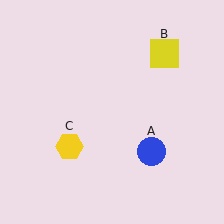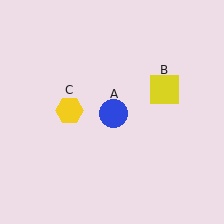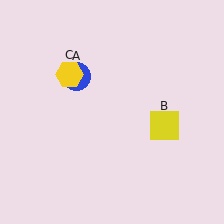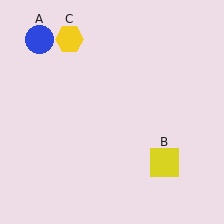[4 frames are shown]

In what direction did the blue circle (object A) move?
The blue circle (object A) moved up and to the left.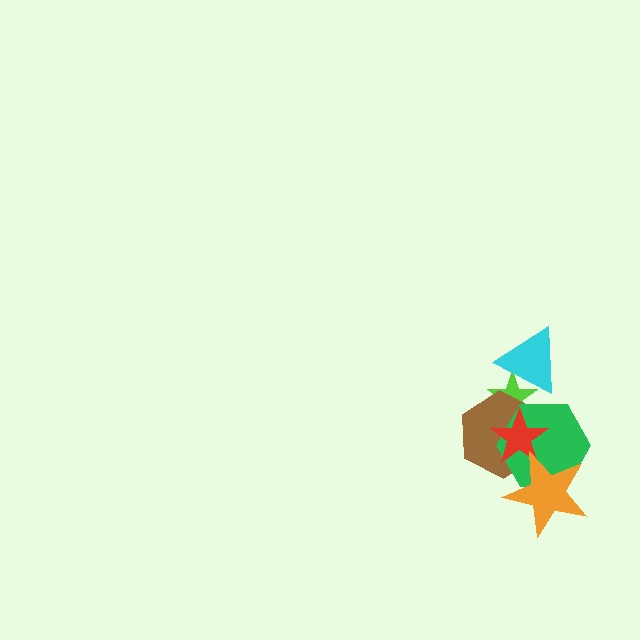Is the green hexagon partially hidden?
Yes, it is partially covered by another shape.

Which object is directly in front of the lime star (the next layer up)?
The brown hexagon is directly in front of the lime star.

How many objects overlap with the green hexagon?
4 objects overlap with the green hexagon.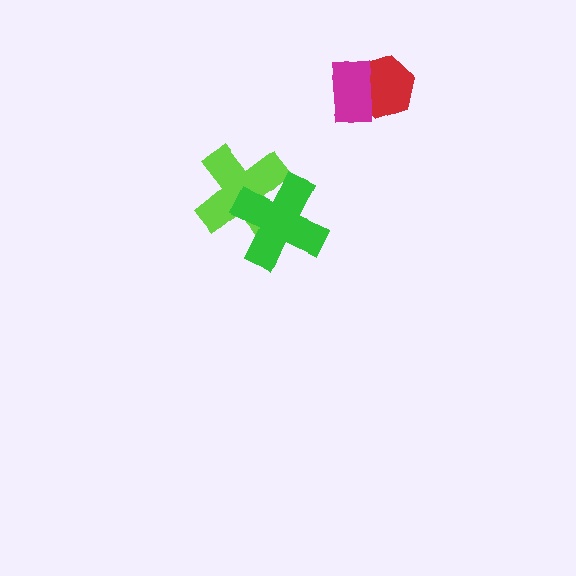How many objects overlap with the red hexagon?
1 object overlaps with the red hexagon.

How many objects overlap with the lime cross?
1 object overlaps with the lime cross.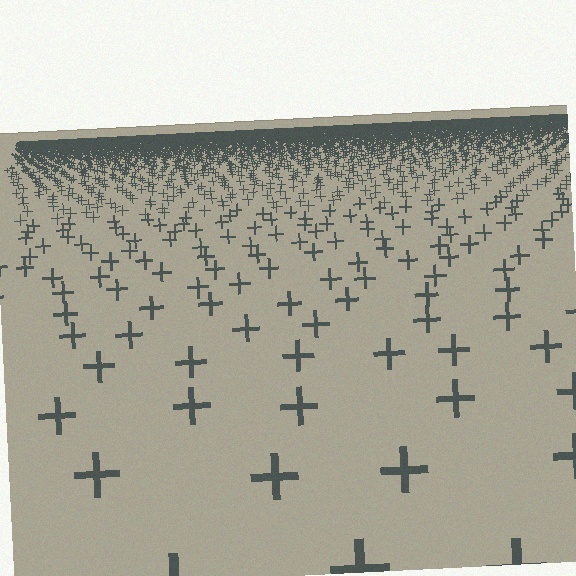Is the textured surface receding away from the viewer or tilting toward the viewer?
The surface is receding away from the viewer. Texture elements get smaller and denser toward the top.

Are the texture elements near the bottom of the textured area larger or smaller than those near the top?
Larger. Near the bottom, elements are closer to the viewer and appear at a bigger on-screen size.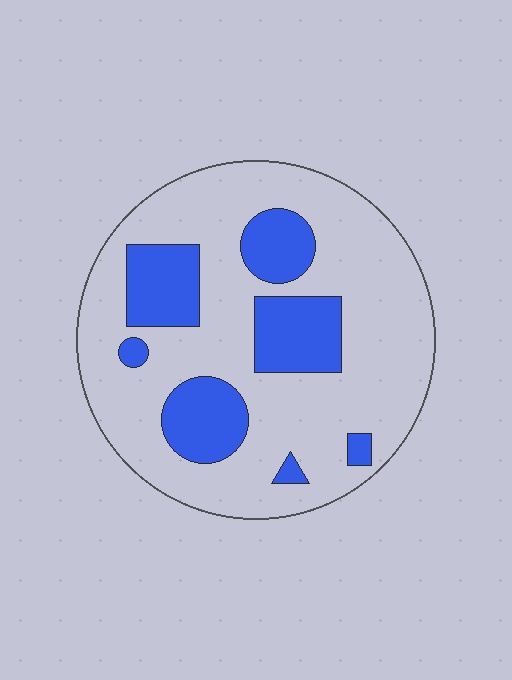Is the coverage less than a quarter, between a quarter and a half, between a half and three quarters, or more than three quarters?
Between a quarter and a half.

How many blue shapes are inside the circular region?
7.